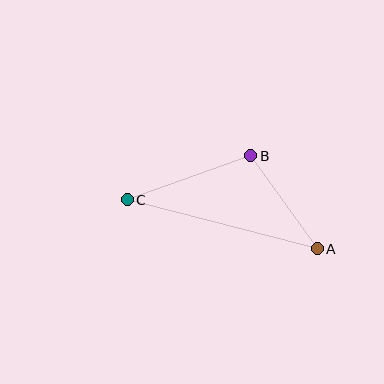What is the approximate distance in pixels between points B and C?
The distance between B and C is approximately 131 pixels.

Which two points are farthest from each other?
Points A and C are farthest from each other.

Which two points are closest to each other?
Points A and B are closest to each other.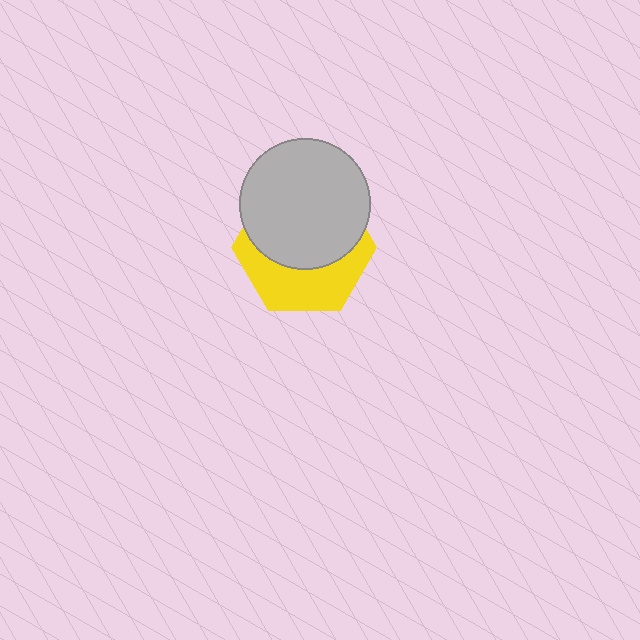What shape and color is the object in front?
The object in front is a light gray circle.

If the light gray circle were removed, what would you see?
You would see the complete yellow hexagon.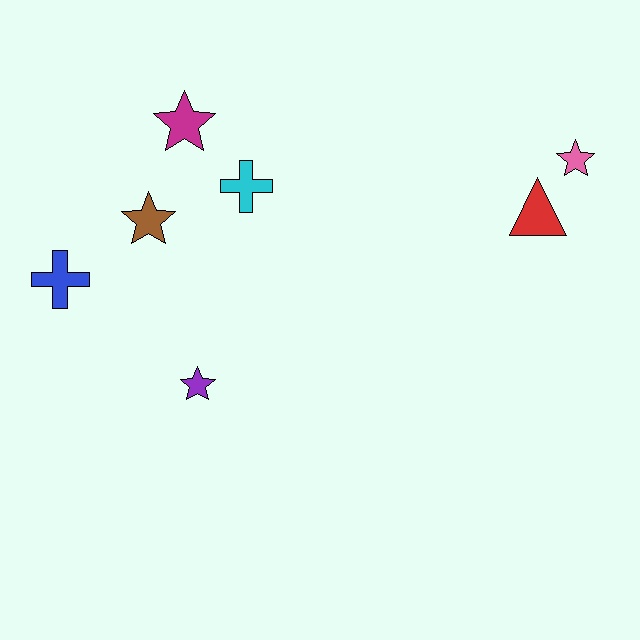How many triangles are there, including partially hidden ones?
There is 1 triangle.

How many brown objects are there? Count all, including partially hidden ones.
There is 1 brown object.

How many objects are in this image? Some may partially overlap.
There are 7 objects.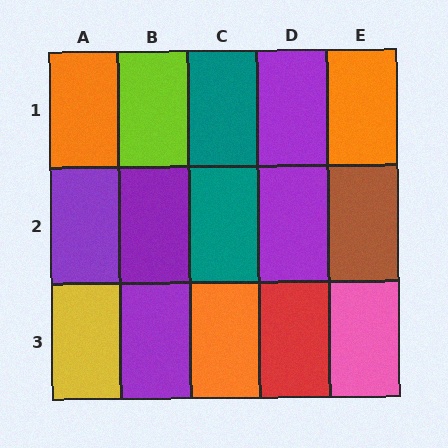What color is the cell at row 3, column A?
Yellow.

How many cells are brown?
1 cell is brown.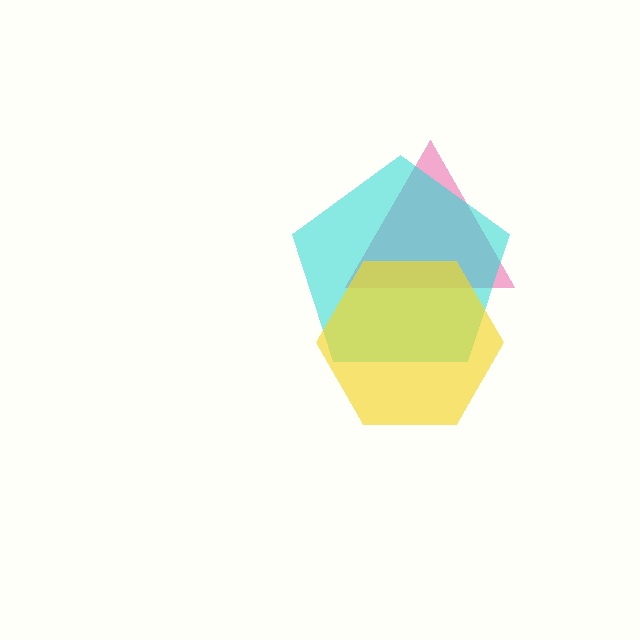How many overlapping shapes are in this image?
There are 3 overlapping shapes in the image.